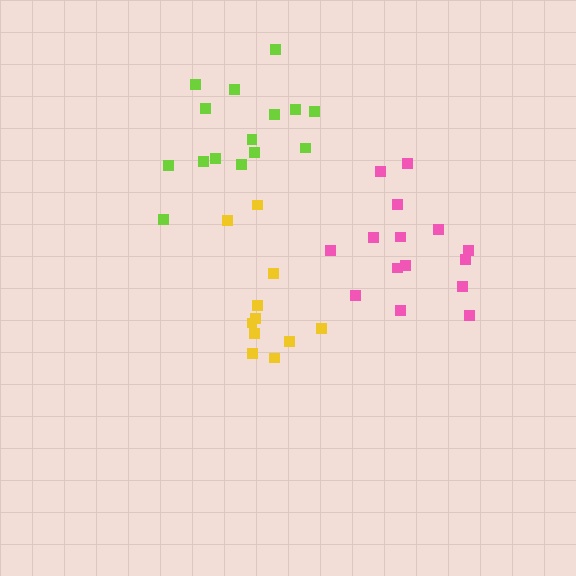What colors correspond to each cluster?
The clusters are colored: lime, yellow, pink.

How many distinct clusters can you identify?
There are 3 distinct clusters.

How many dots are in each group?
Group 1: 15 dots, Group 2: 11 dots, Group 3: 15 dots (41 total).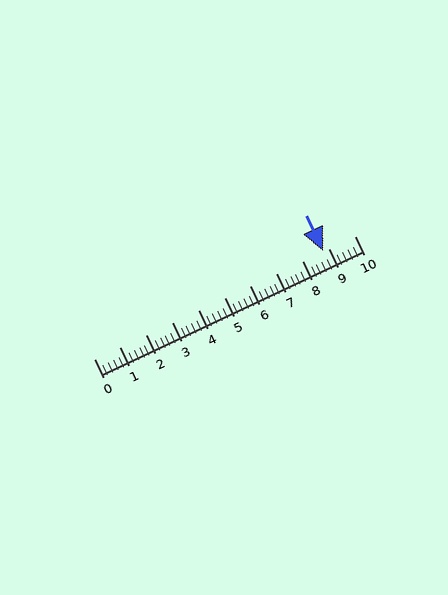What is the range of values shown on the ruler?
The ruler shows values from 0 to 10.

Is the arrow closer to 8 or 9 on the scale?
The arrow is closer to 9.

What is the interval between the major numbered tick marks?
The major tick marks are spaced 1 units apart.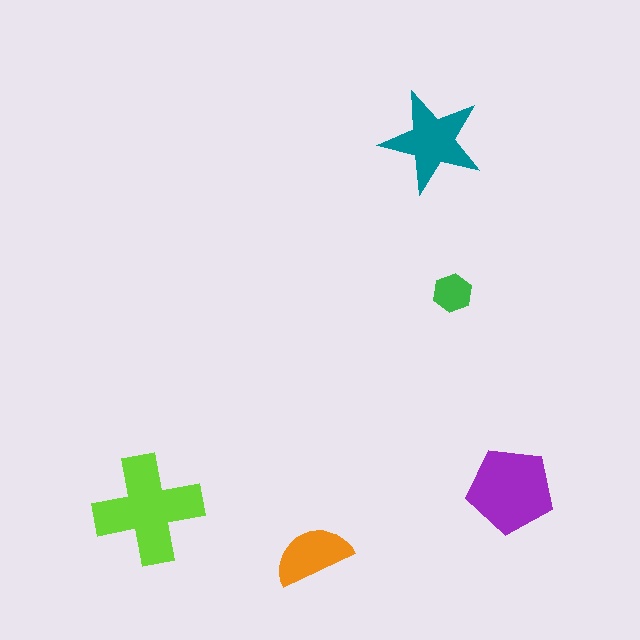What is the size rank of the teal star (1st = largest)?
3rd.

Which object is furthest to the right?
The purple pentagon is rightmost.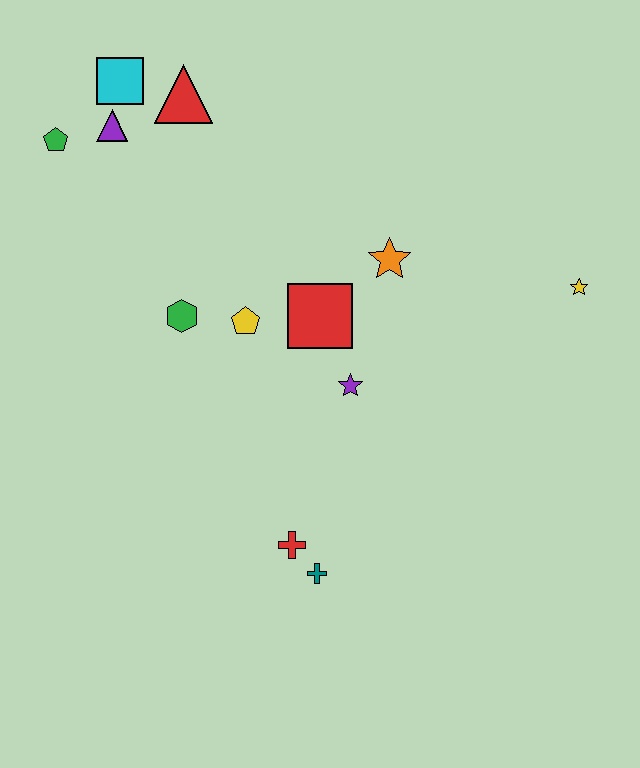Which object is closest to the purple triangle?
The cyan square is closest to the purple triangle.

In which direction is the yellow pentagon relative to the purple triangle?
The yellow pentagon is below the purple triangle.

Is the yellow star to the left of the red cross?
No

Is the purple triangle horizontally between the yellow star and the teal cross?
No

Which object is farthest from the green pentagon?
The yellow star is farthest from the green pentagon.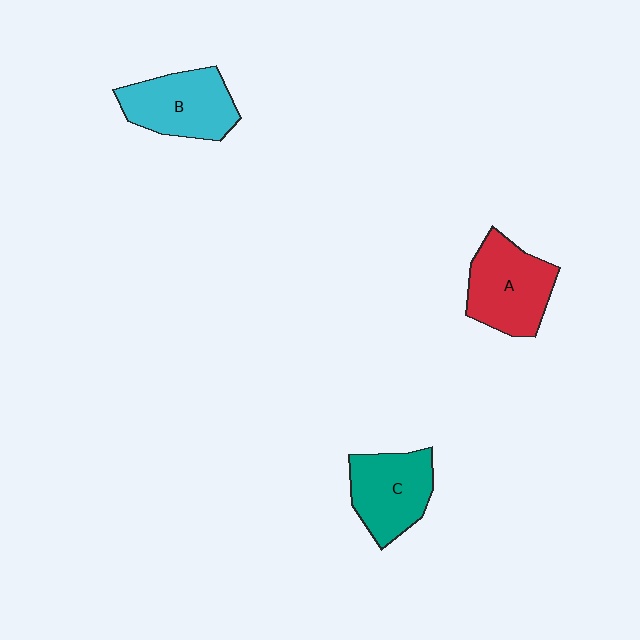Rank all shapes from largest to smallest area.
From largest to smallest: A (red), B (cyan), C (teal).